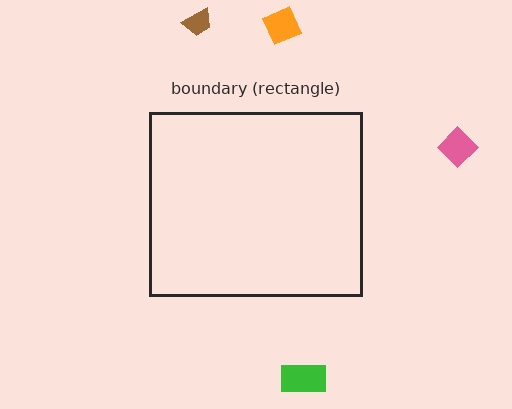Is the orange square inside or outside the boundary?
Outside.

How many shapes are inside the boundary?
0 inside, 4 outside.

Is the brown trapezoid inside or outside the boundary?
Outside.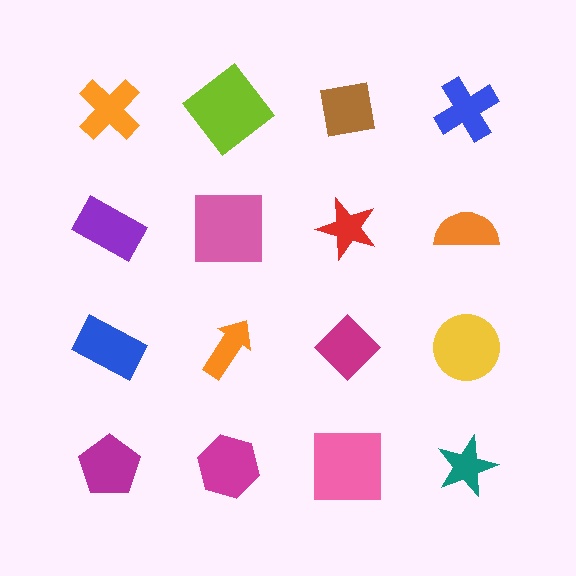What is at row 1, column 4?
A blue cross.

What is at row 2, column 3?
A red star.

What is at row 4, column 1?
A magenta pentagon.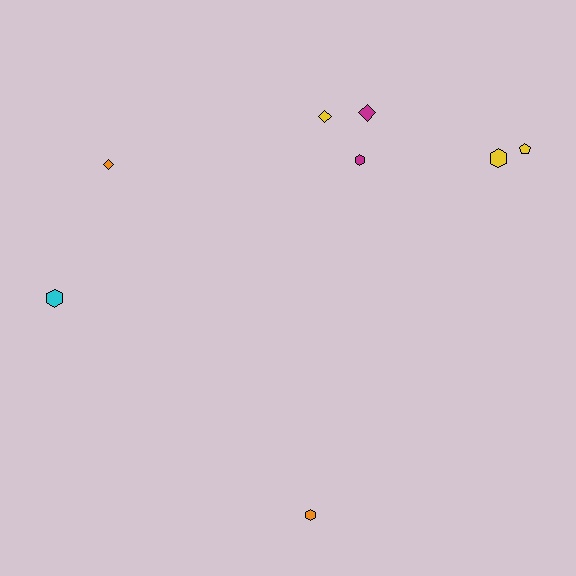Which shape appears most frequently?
Hexagon, with 4 objects.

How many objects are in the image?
There are 8 objects.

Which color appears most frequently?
Yellow, with 3 objects.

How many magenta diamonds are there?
There is 1 magenta diamond.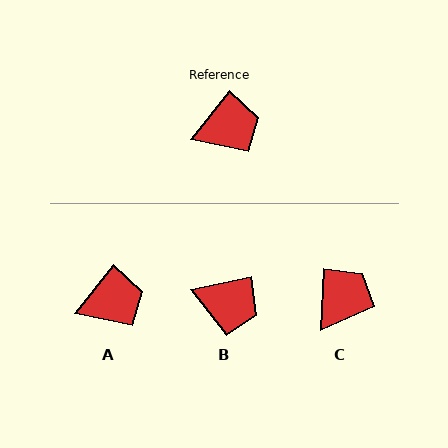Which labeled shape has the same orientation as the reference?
A.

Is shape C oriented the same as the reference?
No, it is off by about 36 degrees.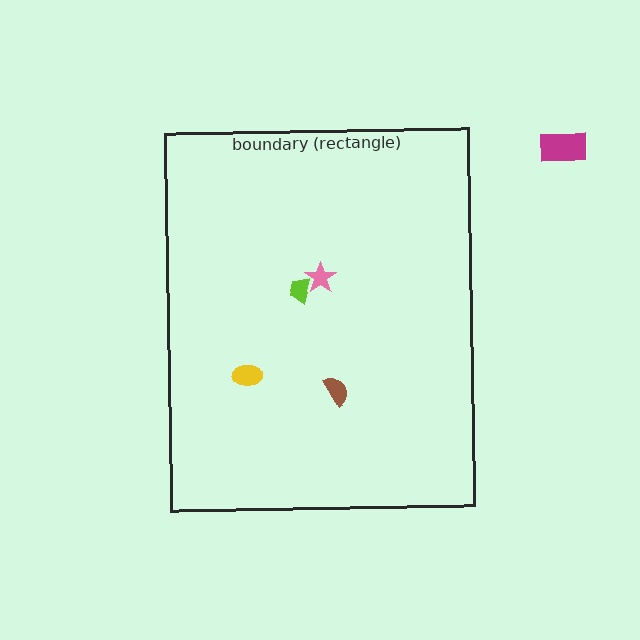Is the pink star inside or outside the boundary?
Inside.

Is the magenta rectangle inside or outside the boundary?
Outside.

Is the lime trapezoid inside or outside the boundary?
Inside.